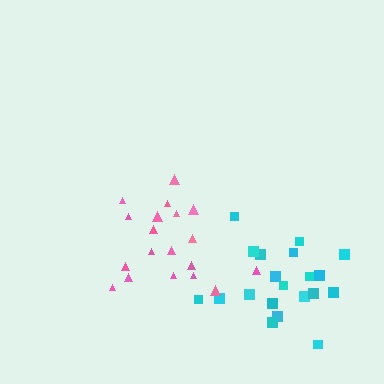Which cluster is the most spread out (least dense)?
Cyan.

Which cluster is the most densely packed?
Pink.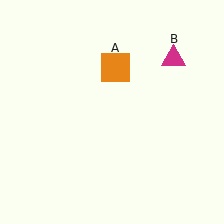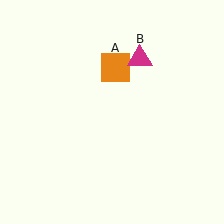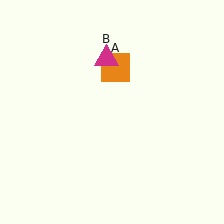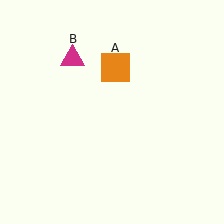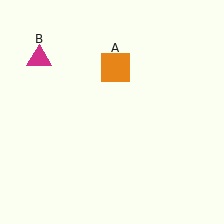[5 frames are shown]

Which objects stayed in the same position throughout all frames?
Orange square (object A) remained stationary.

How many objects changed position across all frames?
1 object changed position: magenta triangle (object B).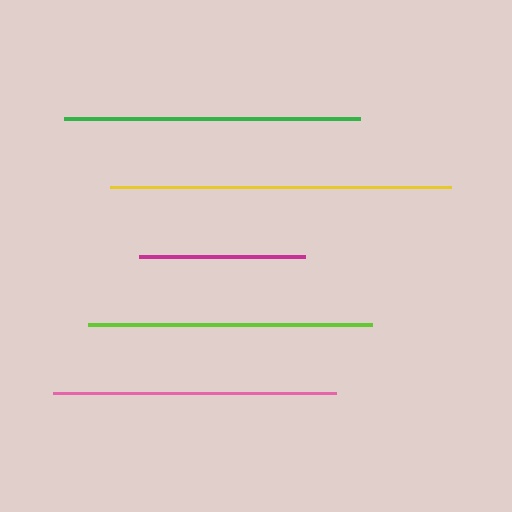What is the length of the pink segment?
The pink segment is approximately 283 pixels long.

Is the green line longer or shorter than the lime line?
The green line is longer than the lime line.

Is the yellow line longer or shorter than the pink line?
The yellow line is longer than the pink line.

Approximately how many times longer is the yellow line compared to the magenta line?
The yellow line is approximately 2.1 times the length of the magenta line.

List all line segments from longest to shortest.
From longest to shortest: yellow, green, lime, pink, magenta.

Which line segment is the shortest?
The magenta line is the shortest at approximately 166 pixels.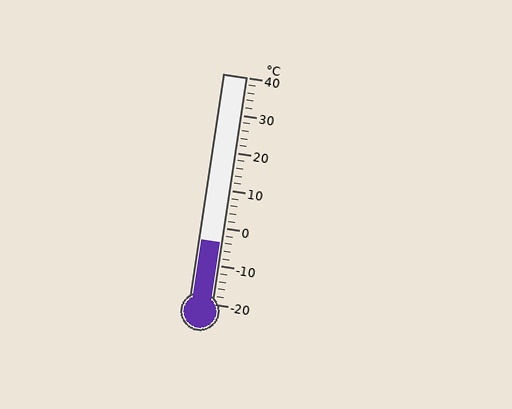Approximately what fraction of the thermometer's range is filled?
The thermometer is filled to approximately 25% of its range.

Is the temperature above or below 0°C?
The temperature is below 0°C.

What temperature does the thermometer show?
The thermometer shows approximately -4°C.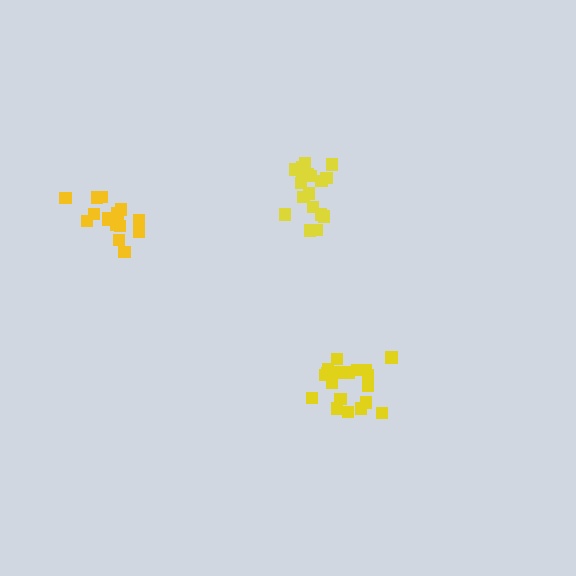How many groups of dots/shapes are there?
There are 3 groups.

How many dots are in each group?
Group 1: 18 dots, Group 2: 16 dots, Group 3: 19 dots (53 total).